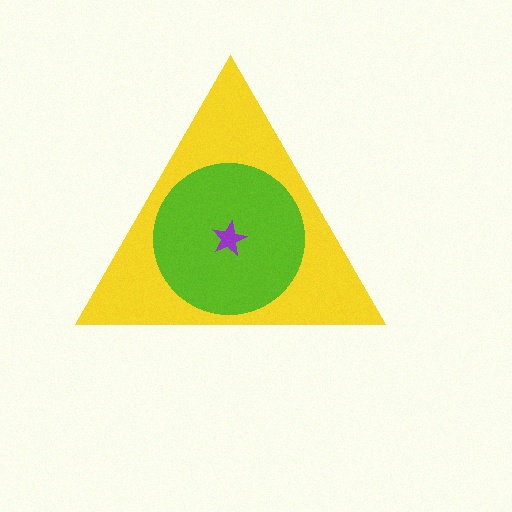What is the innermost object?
The purple star.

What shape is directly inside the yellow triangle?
The lime circle.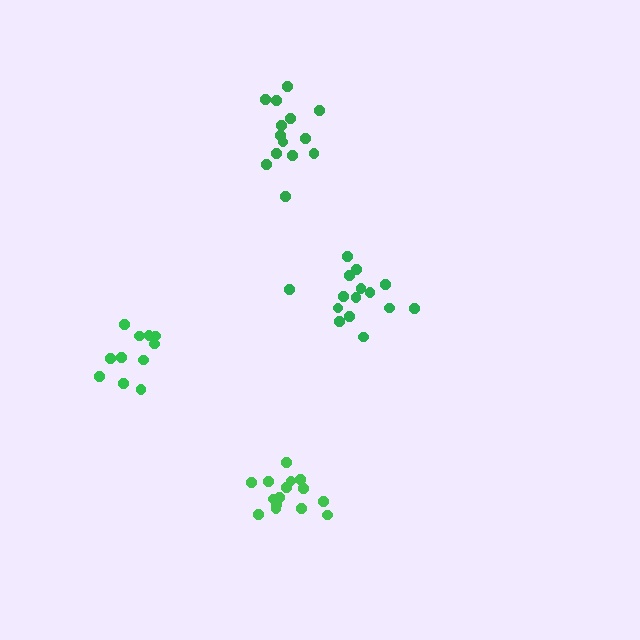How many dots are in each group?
Group 1: 15 dots, Group 2: 15 dots, Group 3: 16 dots, Group 4: 11 dots (57 total).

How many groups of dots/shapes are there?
There are 4 groups.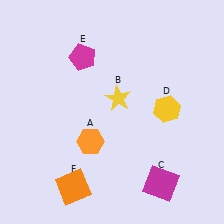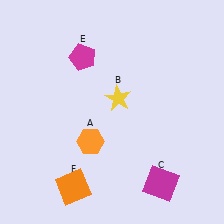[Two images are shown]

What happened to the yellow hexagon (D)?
The yellow hexagon (D) was removed in Image 2. It was in the top-right area of Image 1.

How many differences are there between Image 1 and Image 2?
There is 1 difference between the two images.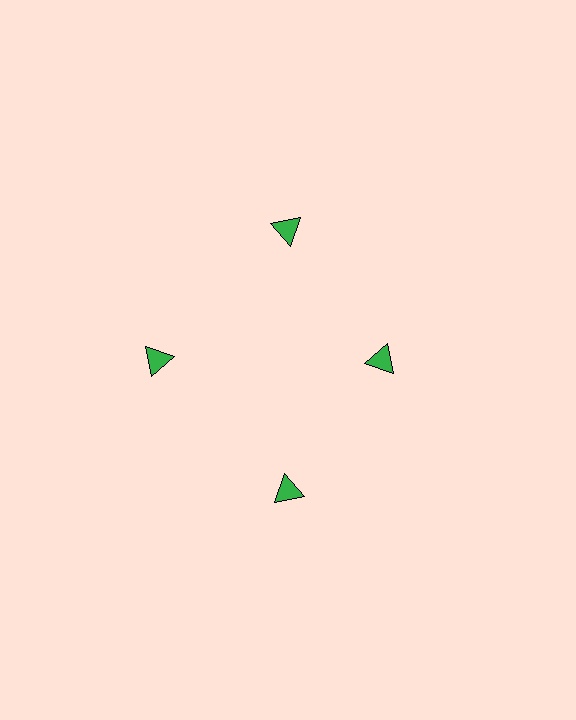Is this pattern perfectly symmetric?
No. The 4 green triangles are arranged in a ring, but one element near the 3 o'clock position is pulled inward toward the center, breaking the 4-fold rotational symmetry.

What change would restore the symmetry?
The symmetry would be restored by moving it outward, back onto the ring so that all 4 triangles sit at equal angles and equal distance from the center.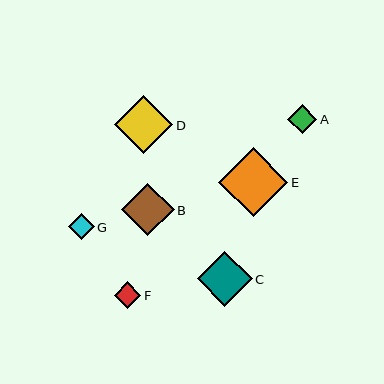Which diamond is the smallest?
Diamond G is the smallest with a size of approximately 26 pixels.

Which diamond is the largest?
Diamond E is the largest with a size of approximately 69 pixels.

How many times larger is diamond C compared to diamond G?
Diamond C is approximately 2.1 times the size of diamond G.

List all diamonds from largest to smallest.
From largest to smallest: E, D, C, B, A, F, G.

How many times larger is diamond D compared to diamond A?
Diamond D is approximately 2.0 times the size of diamond A.